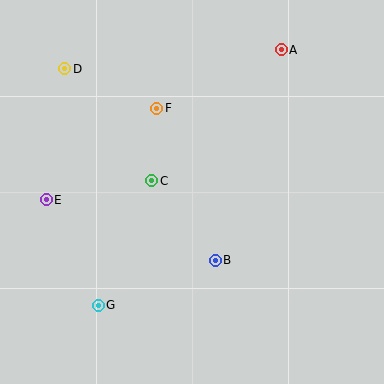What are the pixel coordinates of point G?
Point G is at (98, 305).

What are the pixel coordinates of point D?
Point D is at (65, 69).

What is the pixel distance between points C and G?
The distance between C and G is 136 pixels.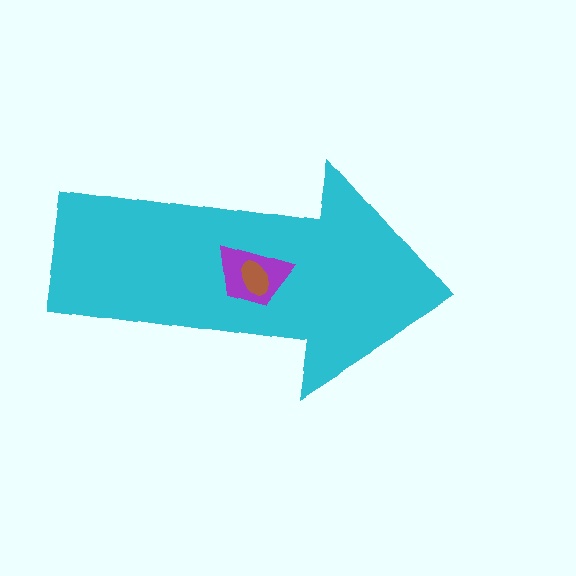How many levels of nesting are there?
3.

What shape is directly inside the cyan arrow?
The purple trapezoid.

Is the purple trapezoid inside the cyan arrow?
Yes.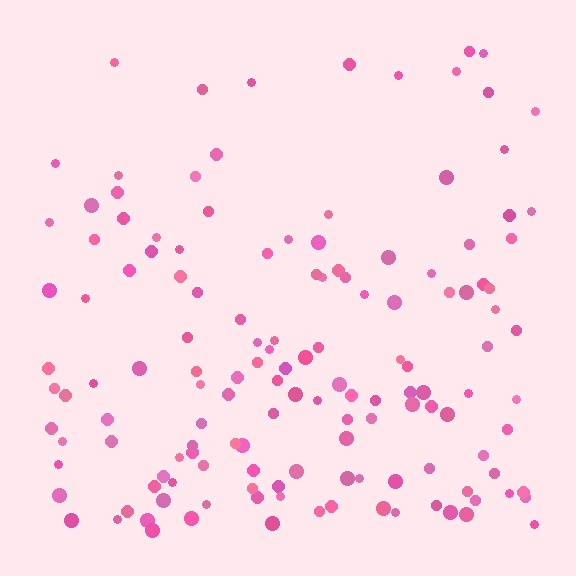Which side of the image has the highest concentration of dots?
The bottom.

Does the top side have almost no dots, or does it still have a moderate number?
Still a moderate number, just noticeably fewer than the bottom.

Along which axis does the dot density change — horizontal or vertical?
Vertical.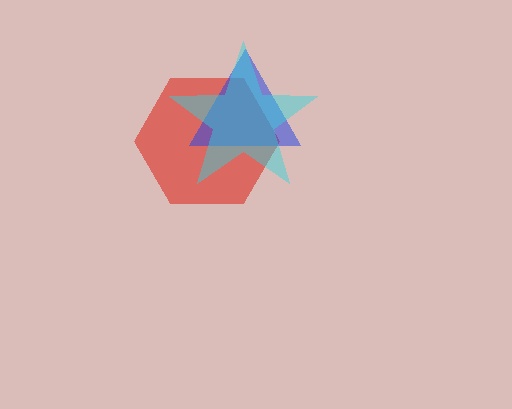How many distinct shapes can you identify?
There are 3 distinct shapes: a red hexagon, a blue triangle, a cyan star.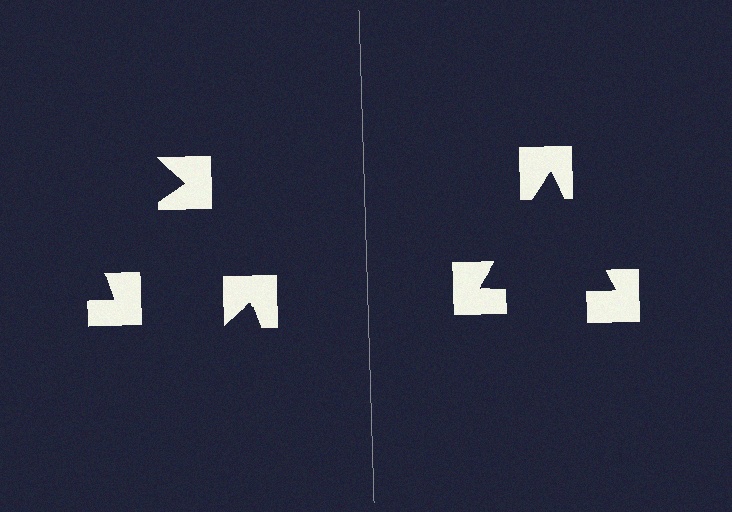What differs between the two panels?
The notched squares are positioned identically on both sides; only the wedge orientations differ. On the right they align to a triangle; on the left they are misaligned.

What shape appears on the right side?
An illusory triangle.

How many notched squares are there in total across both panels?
6 — 3 on each side.